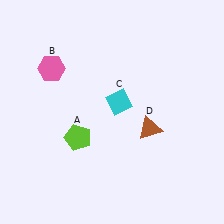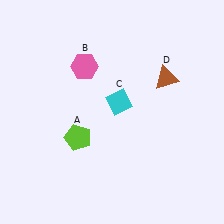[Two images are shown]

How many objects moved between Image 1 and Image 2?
2 objects moved between the two images.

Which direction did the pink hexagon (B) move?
The pink hexagon (B) moved right.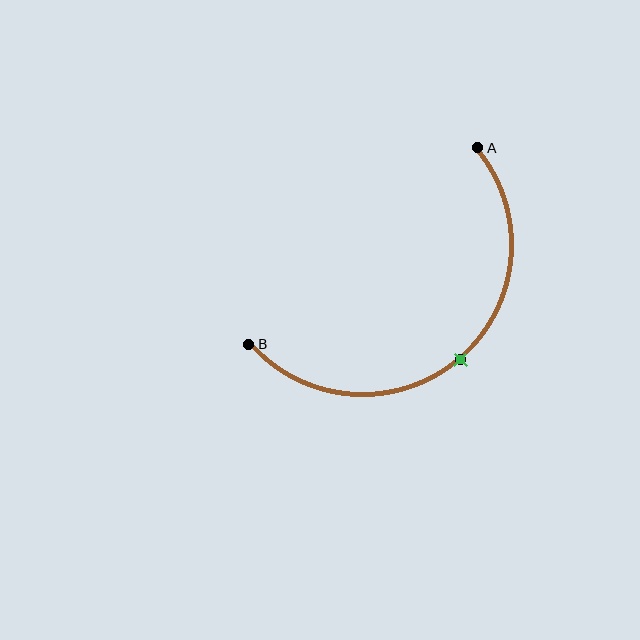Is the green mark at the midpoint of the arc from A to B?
Yes. The green mark lies on the arc at equal arc-length from both A and B — it is the arc midpoint.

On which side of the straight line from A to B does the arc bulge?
The arc bulges below and to the right of the straight line connecting A and B.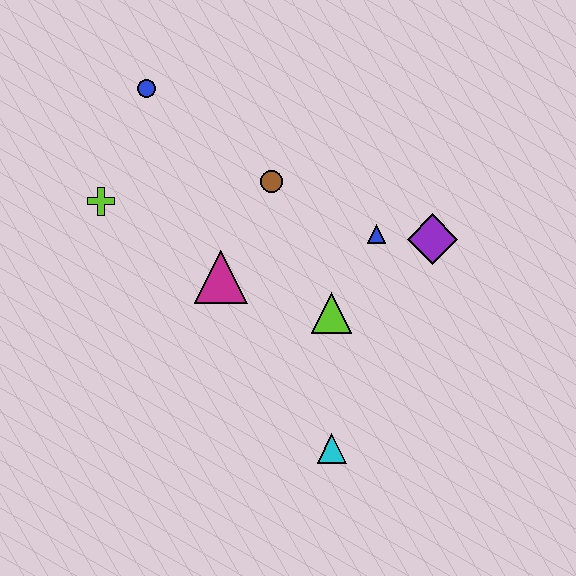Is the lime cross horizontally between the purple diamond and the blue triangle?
No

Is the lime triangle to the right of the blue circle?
Yes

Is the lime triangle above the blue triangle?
No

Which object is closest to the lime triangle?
The blue triangle is closest to the lime triangle.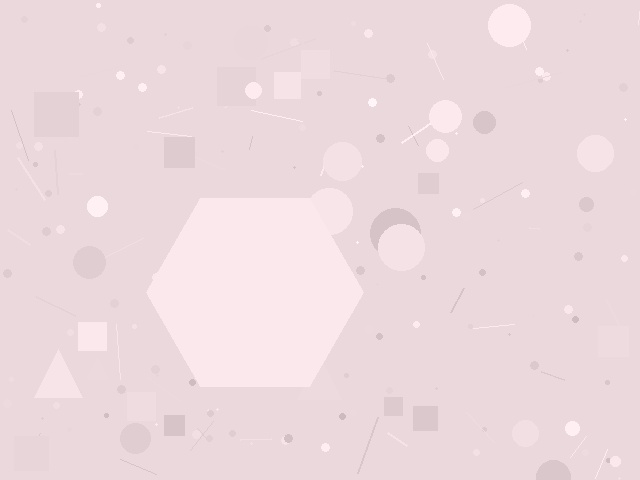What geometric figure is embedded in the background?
A hexagon is embedded in the background.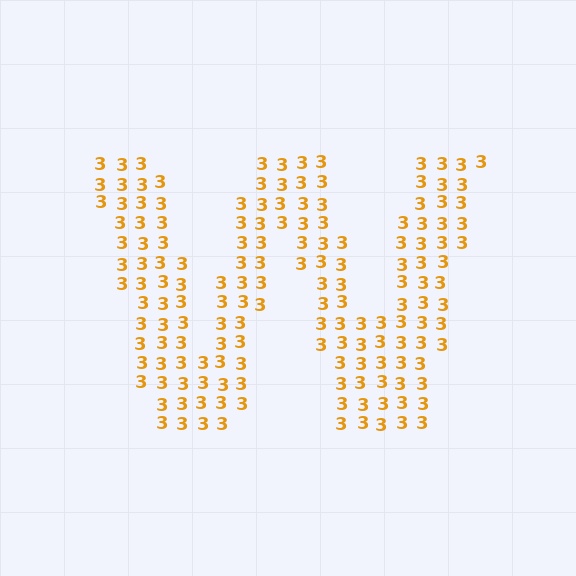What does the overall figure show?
The overall figure shows the letter W.